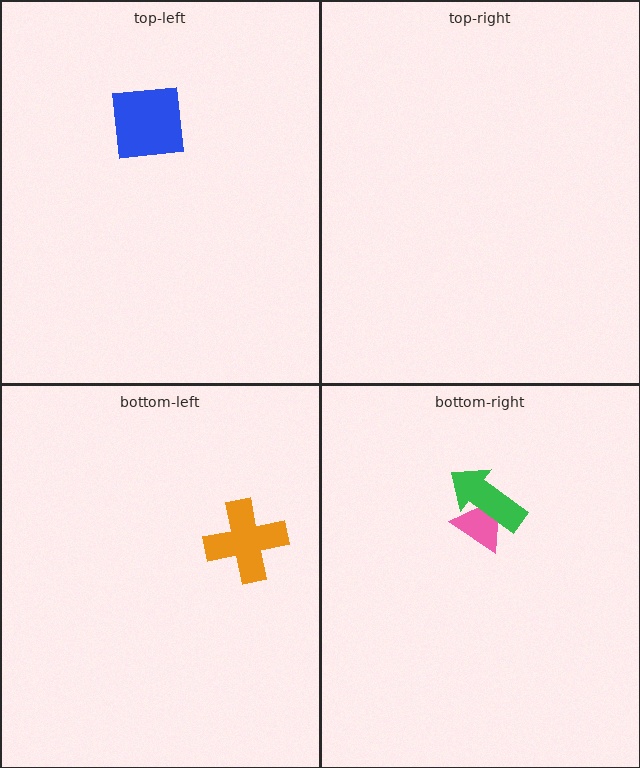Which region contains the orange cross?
The bottom-left region.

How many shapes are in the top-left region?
1.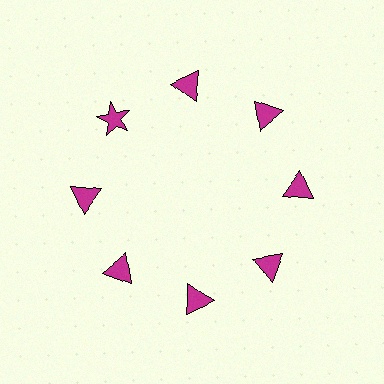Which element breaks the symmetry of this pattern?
The magenta star at roughly the 10 o'clock position breaks the symmetry. All other shapes are magenta triangles.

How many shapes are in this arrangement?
There are 8 shapes arranged in a ring pattern.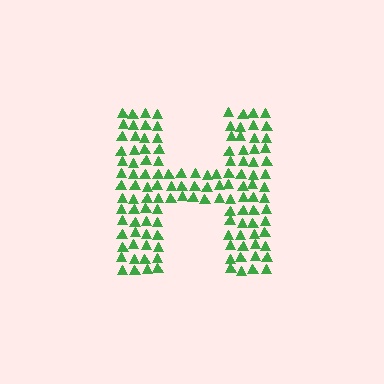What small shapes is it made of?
It is made of small triangles.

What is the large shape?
The large shape is the letter H.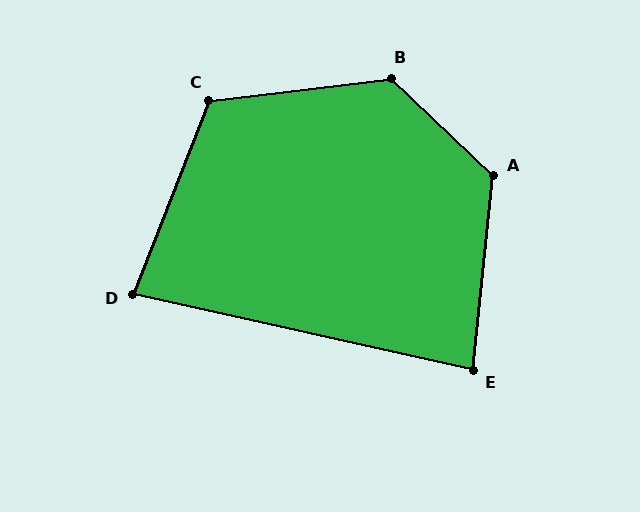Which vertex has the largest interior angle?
B, at approximately 130 degrees.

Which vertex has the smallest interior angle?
D, at approximately 81 degrees.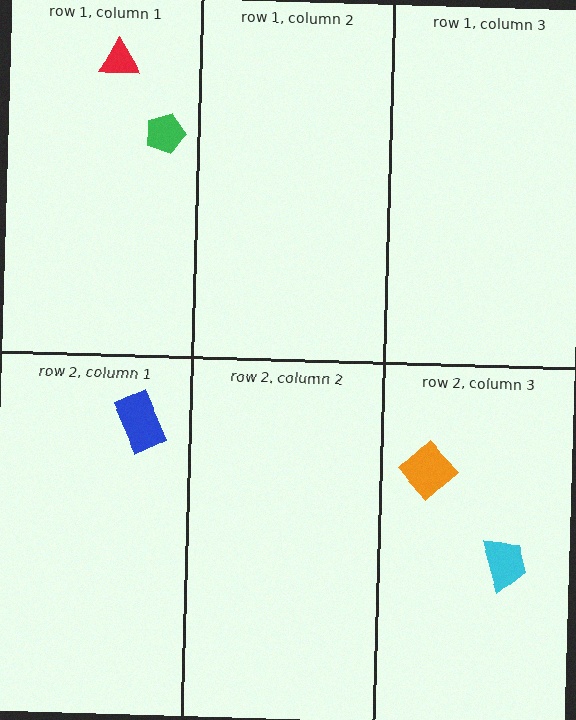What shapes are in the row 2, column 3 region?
The orange diamond, the cyan trapezoid.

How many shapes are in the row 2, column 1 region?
1.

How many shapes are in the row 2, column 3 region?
2.